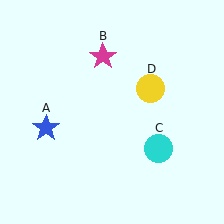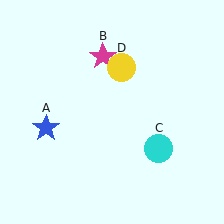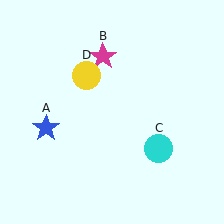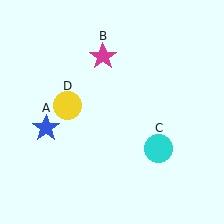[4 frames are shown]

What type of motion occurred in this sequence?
The yellow circle (object D) rotated counterclockwise around the center of the scene.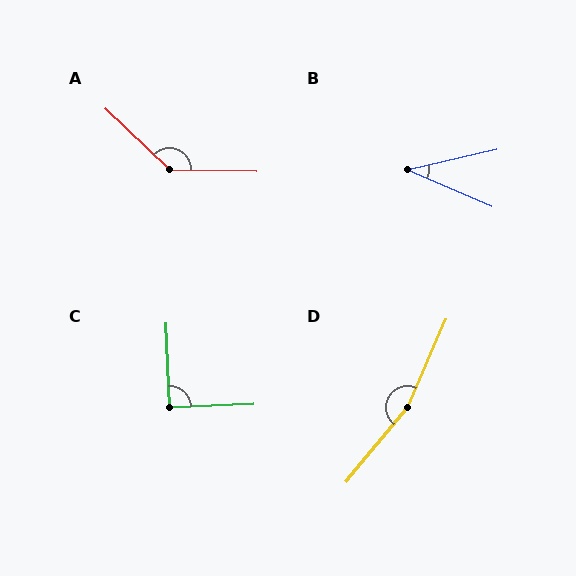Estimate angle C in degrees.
Approximately 90 degrees.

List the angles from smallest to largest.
B (36°), C (90°), A (137°), D (164°).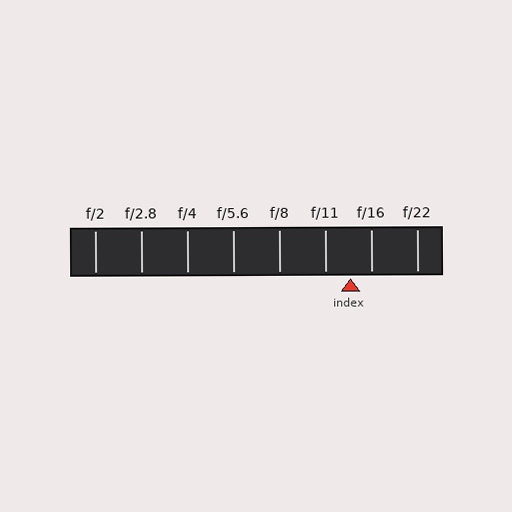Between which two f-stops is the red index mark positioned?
The index mark is between f/11 and f/16.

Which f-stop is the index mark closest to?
The index mark is closest to f/16.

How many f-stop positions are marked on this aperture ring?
There are 8 f-stop positions marked.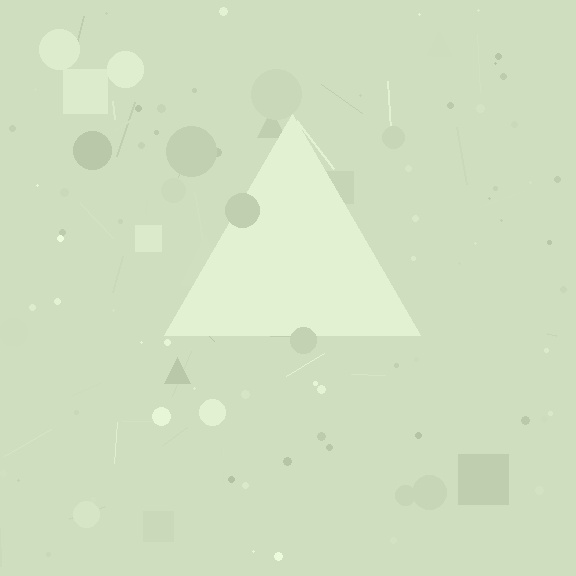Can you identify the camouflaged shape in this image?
The camouflaged shape is a triangle.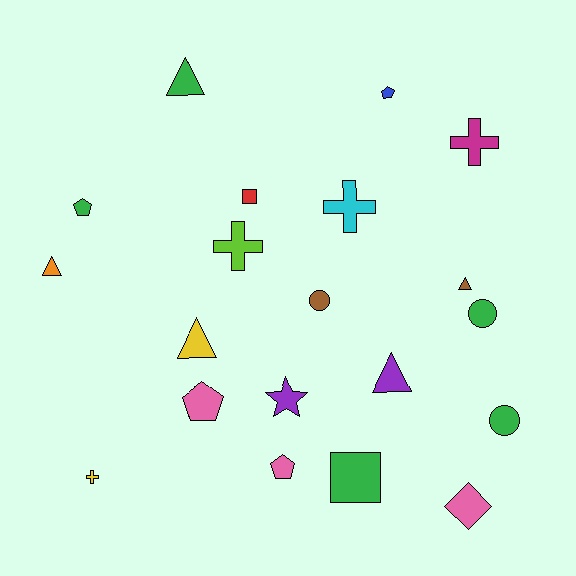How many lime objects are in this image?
There is 1 lime object.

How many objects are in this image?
There are 20 objects.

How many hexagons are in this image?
There are no hexagons.